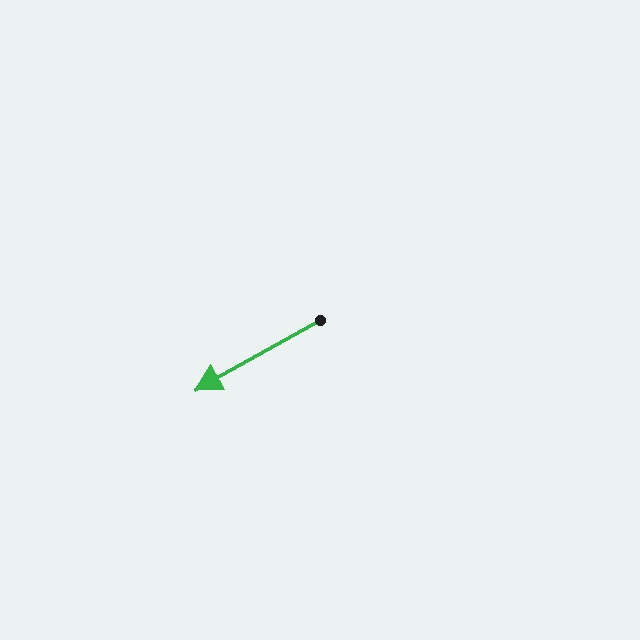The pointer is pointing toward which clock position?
Roughly 8 o'clock.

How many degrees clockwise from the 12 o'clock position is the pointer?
Approximately 241 degrees.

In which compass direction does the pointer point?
Southwest.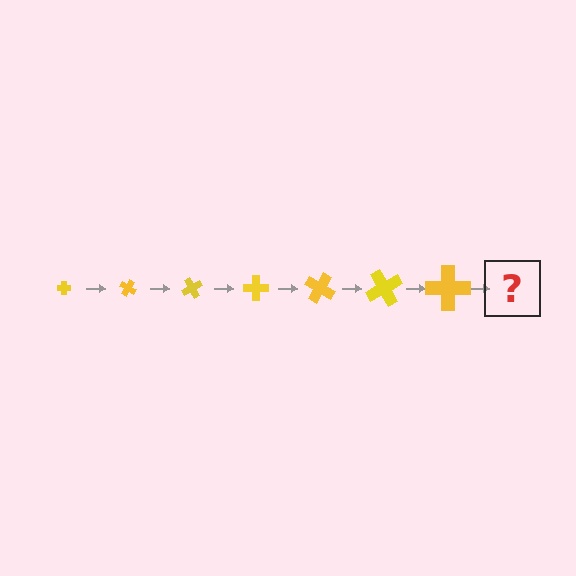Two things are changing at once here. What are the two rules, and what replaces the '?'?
The two rules are that the cross grows larger each step and it rotates 30 degrees each step. The '?' should be a cross, larger than the previous one and rotated 210 degrees from the start.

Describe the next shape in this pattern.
It should be a cross, larger than the previous one and rotated 210 degrees from the start.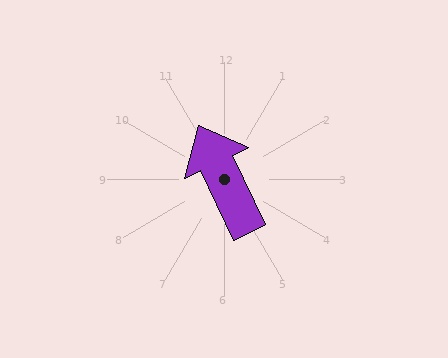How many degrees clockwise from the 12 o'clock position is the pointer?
Approximately 334 degrees.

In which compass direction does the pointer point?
Northwest.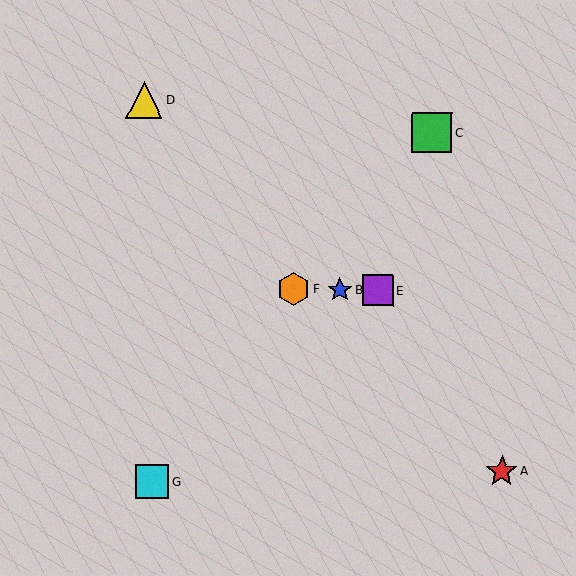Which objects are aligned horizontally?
Objects B, E, F are aligned horizontally.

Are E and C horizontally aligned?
No, E is at y≈290 and C is at y≈133.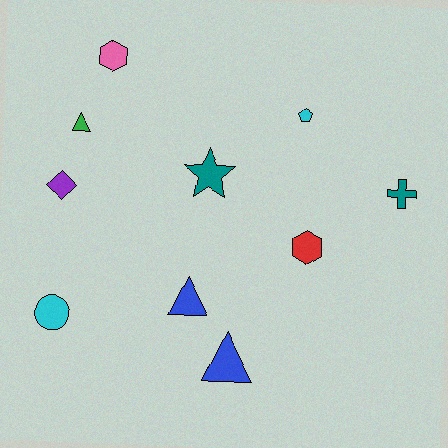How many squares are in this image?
There are no squares.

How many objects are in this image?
There are 10 objects.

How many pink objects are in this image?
There is 1 pink object.